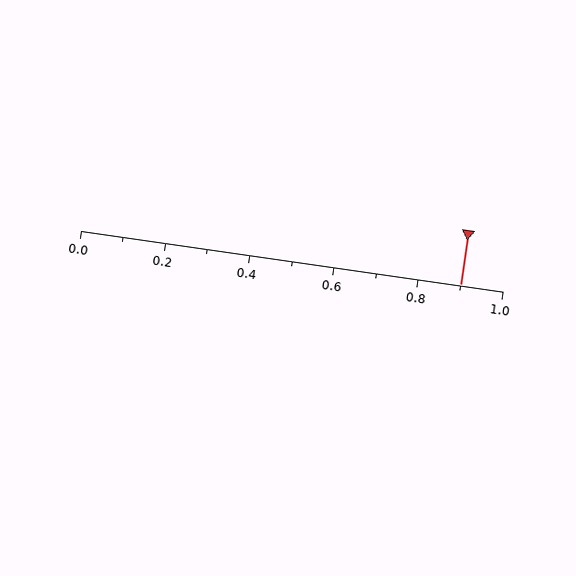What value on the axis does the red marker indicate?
The marker indicates approximately 0.9.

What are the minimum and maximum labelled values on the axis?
The axis runs from 0.0 to 1.0.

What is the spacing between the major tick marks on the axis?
The major ticks are spaced 0.2 apart.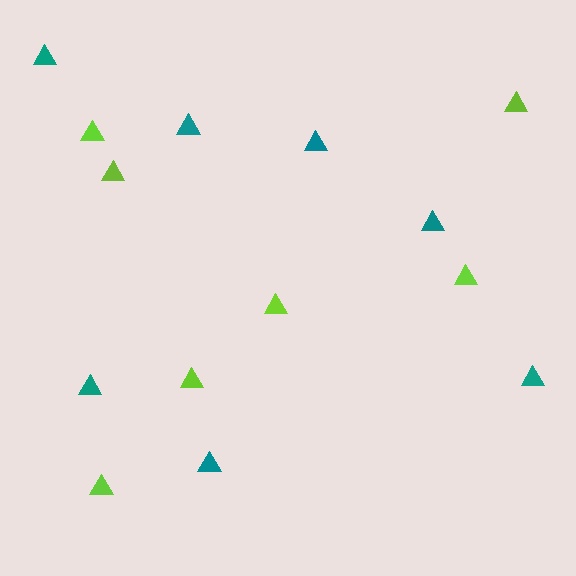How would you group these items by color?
There are 2 groups: one group of teal triangles (7) and one group of lime triangles (7).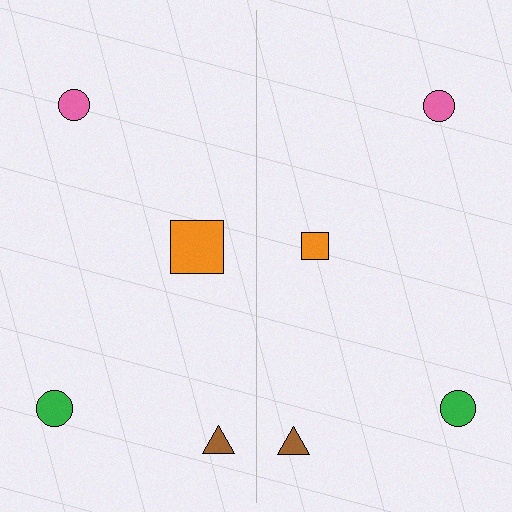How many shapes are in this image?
There are 8 shapes in this image.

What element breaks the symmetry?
The orange square on the right side has a different size than its mirror counterpart.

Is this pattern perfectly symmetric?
No, the pattern is not perfectly symmetric. The orange square on the right side has a different size than its mirror counterpart.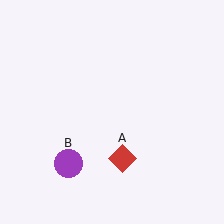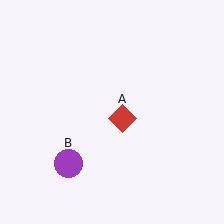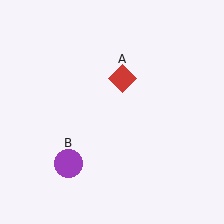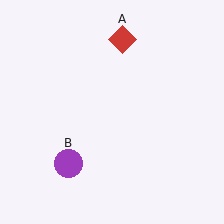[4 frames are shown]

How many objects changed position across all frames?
1 object changed position: red diamond (object A).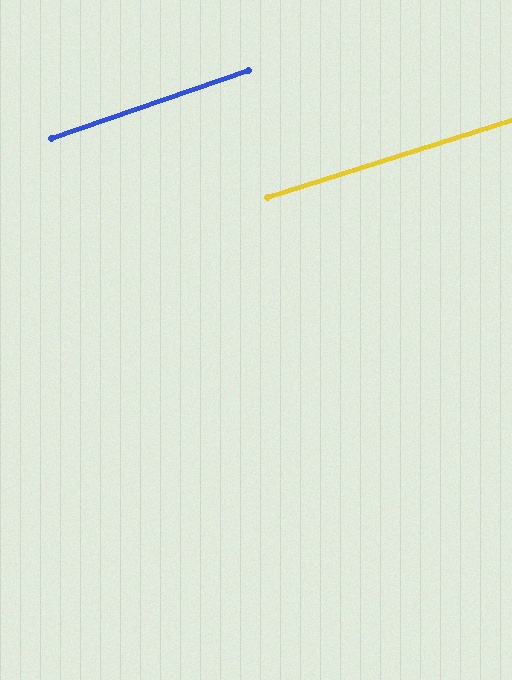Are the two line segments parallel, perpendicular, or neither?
Parallel — their directions differ by only 1.6°.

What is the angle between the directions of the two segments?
Approximately 2 degrees.